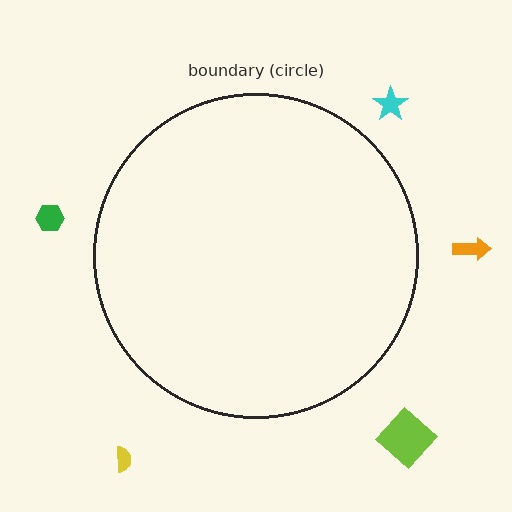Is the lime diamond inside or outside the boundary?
Outside.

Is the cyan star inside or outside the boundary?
Outside.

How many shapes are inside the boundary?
0 inside, 5 outside.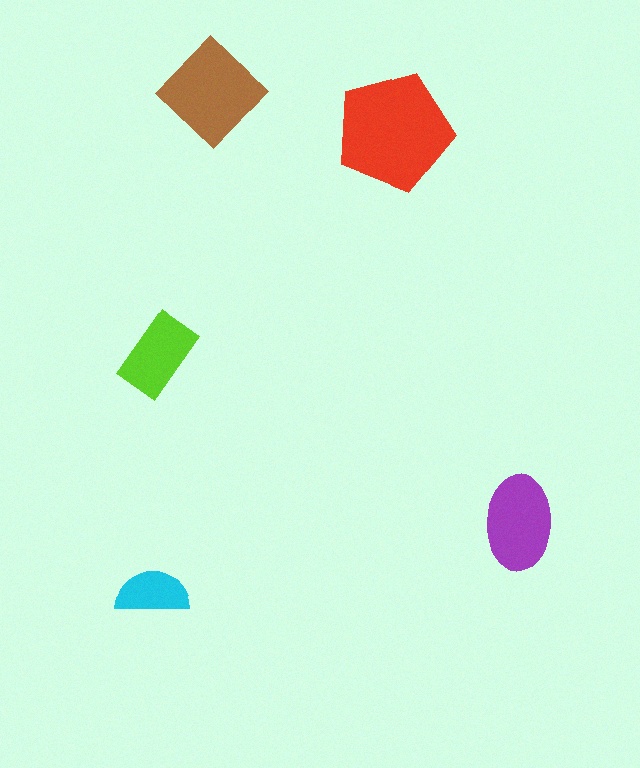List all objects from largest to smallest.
The red pentagon, the brown diamond, the purple ellipse, the lime rectangle, the cyan semicircle.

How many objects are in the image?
There are 5 objects in the image.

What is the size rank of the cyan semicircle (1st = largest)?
5th.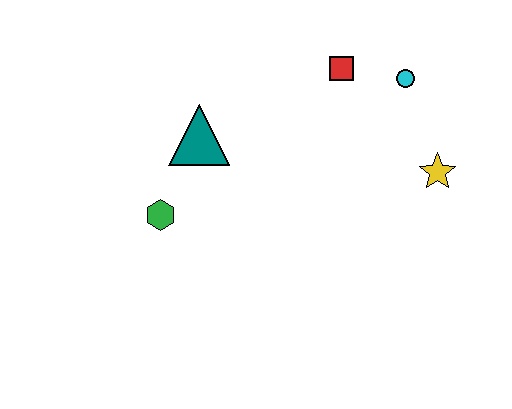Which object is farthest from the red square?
The green hexagon is farthest from the red square.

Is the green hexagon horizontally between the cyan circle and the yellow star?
No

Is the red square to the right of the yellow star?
No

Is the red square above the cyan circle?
Yes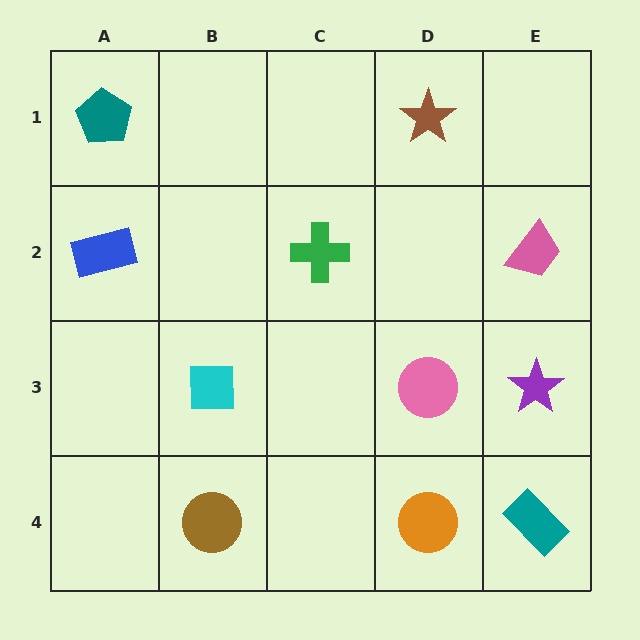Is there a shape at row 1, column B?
No, that cell is empty.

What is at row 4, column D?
An orange circle.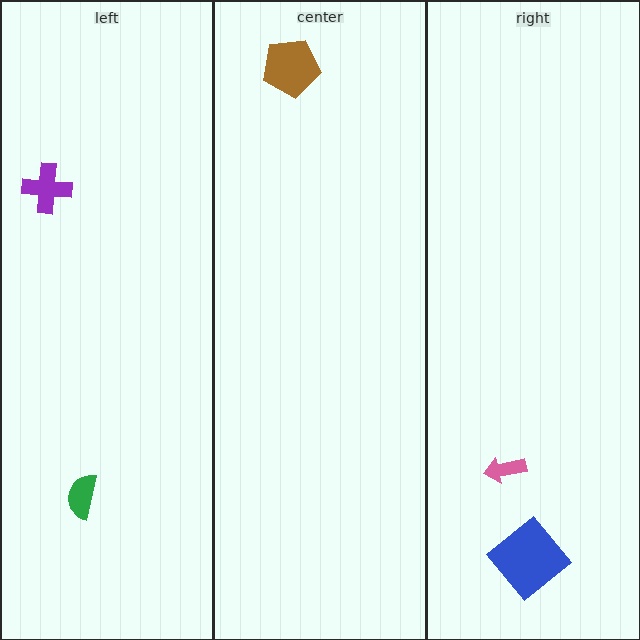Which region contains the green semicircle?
The left region.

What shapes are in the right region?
The blue diamond, the pink arrow.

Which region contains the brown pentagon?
The center region.